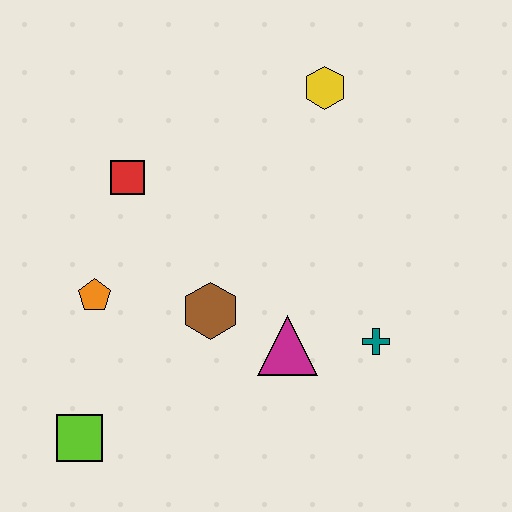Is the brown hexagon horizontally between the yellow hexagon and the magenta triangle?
No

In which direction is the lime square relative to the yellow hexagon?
The lime square is below the yellow hexagon.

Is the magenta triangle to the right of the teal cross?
No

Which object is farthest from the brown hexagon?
The yellow hexagon is farthest from the brown hexagon.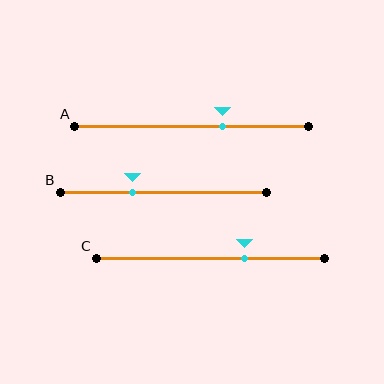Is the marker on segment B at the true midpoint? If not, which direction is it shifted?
No, the marker on segment B is shifted to the left by about 15% of the segment length.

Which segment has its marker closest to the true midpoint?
Segment A has its marker closest to the true midpoint.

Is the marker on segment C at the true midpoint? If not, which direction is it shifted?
No, the marker on segment C is shifted to the right by about 15% of the segment length.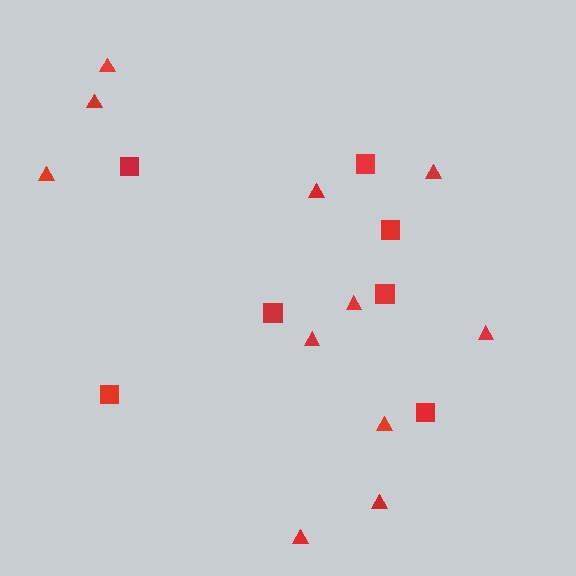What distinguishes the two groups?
There are 2 groups: one group of squares (7) and one group of triangles (11).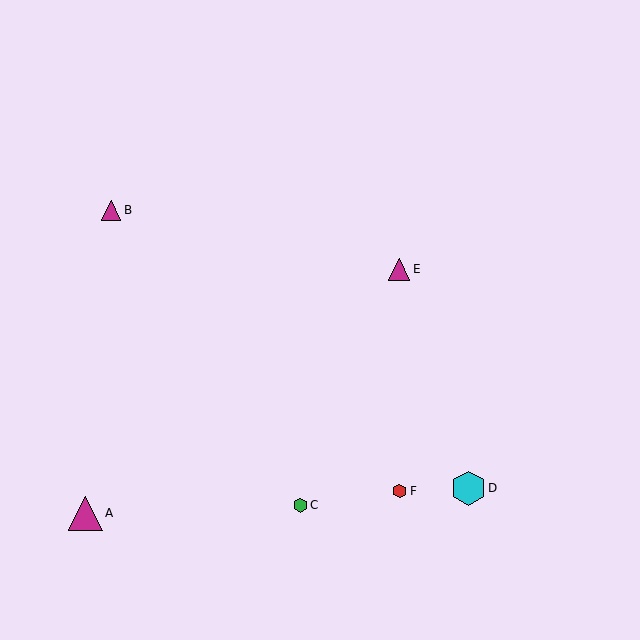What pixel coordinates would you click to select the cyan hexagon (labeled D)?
Click at (468, 488) to select the cyan hexagon D.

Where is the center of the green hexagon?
The center of the green hexagon is at (300, 505).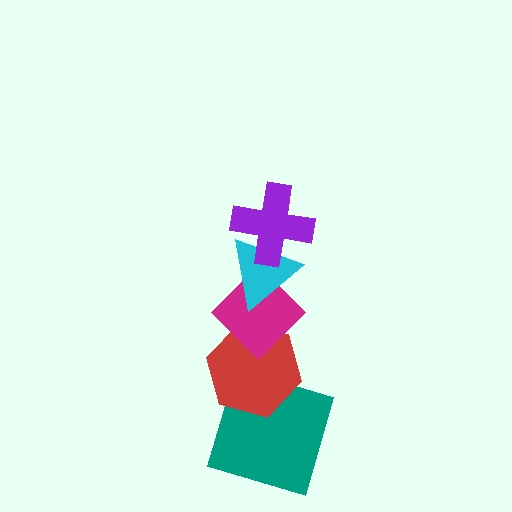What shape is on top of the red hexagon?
The magenta diamond is on top of the red hexagon.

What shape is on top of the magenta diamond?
The cyan triangle is on top of the magenta diamond.